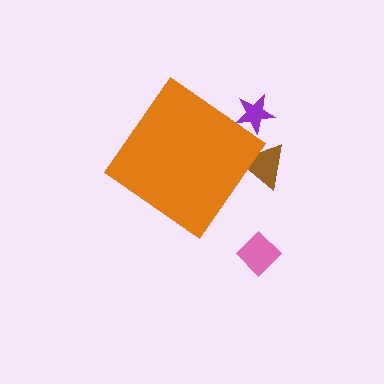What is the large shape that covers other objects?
An orange diamond.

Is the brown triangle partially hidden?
Yes, the brown triangle is partially hidden behind the orange diamond.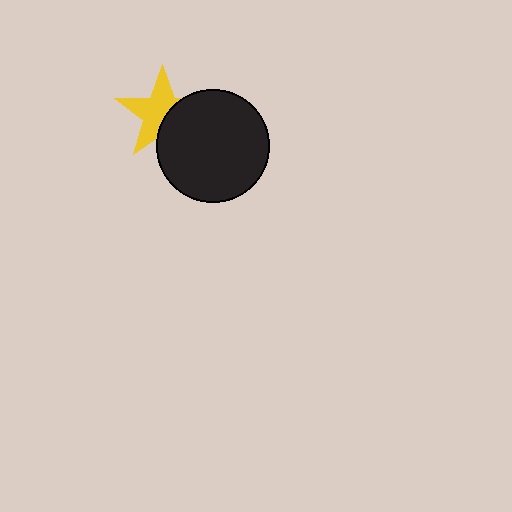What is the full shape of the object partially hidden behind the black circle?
The partially hidden object is a yellow star.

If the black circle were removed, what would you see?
You would see the complete yellow star.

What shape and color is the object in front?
The object in front is a black circle.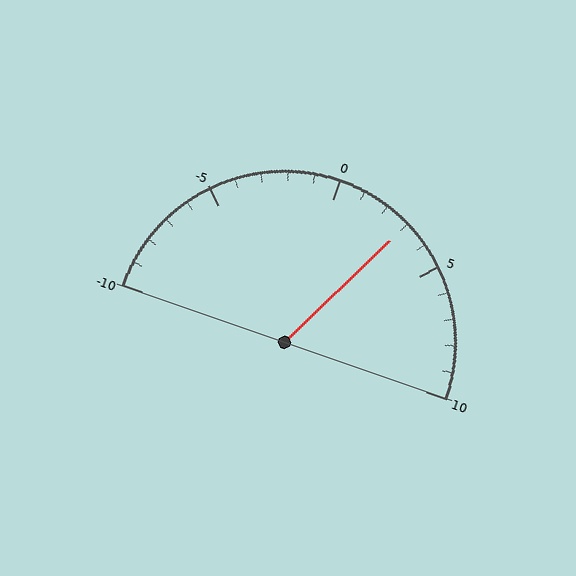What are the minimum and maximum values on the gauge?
The gauge ranges from -10 to 10.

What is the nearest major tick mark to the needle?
The nearest major tick mark is 5.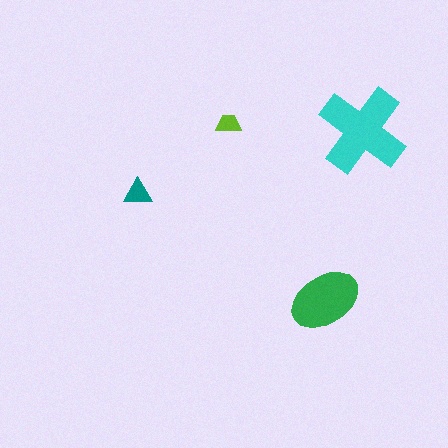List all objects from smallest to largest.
The lime trapezoid, the teal triangle, the green ellipse, the cyan cross.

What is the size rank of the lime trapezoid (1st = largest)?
4th.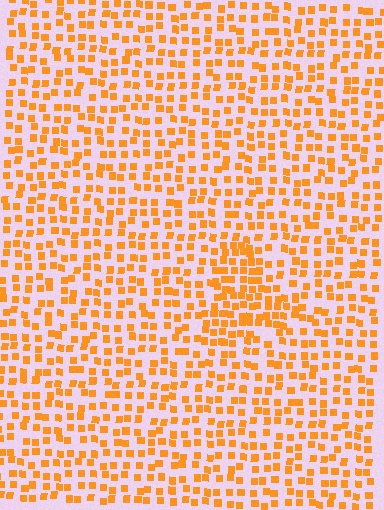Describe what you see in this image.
The image contains small orange elements arranged at two different densities. A triangle-shaped region is visible where the elements are more densely packed than the surrounding area.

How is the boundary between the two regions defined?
The boundary is defined by a change in element density (approximately 1.7x ratio). All elements are the same color, size, and shape.